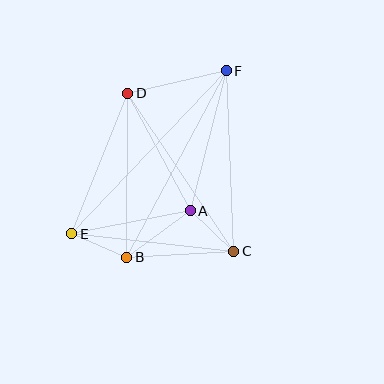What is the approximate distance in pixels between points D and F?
The distance between D and F is approximately 101 pixels.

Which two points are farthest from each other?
Points E and F are farthest from each other.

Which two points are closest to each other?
Points B and E are closest to each other.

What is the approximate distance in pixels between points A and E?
The distance between A and E is approximately 121 pixels.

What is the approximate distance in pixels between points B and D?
The distance between B and D is approximately 164 pixels.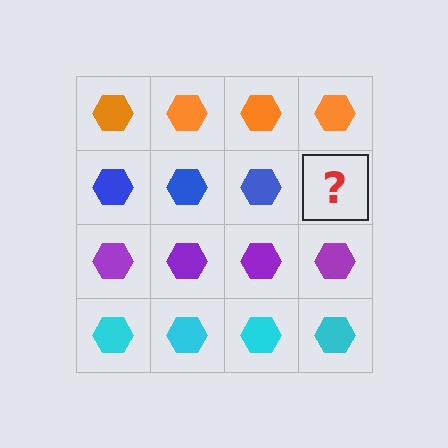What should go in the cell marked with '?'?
The missing cell should contain a blue hexagon.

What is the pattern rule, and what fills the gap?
The rule is that each row has a consistent color. The gap should be filled with a blue hexagon.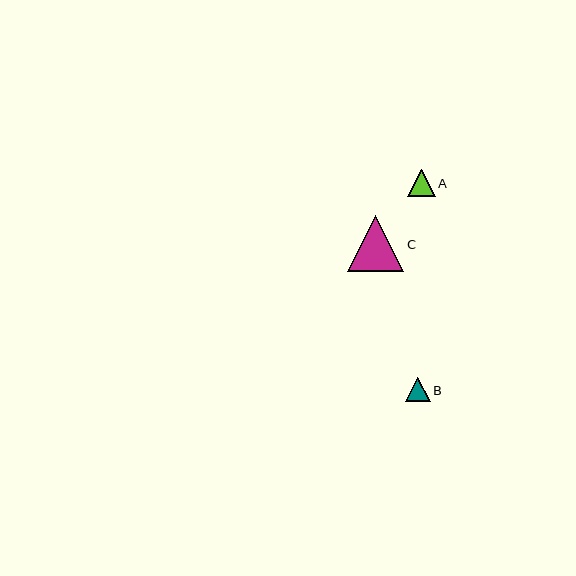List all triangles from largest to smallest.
From largest to smallest: C, A, B.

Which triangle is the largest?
Triangle C is the largest with a size of approximately 56 pixels.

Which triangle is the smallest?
Triangle B is the smallest with a size of approximately 24 pixels.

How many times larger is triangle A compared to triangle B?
Triangle A is approximately 1.1 times the size of triangle B.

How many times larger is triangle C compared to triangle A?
Triangle C is approximately 2.0 times the size of triangle A.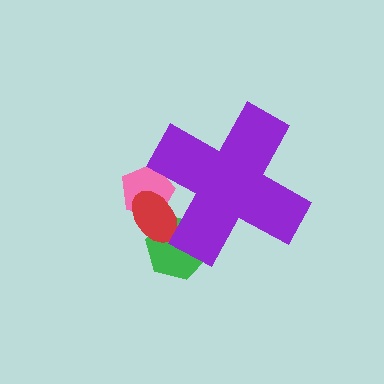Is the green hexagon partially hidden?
Yes, the green hexagon is partially hidden behind the purple cross.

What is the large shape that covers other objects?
A purple cross.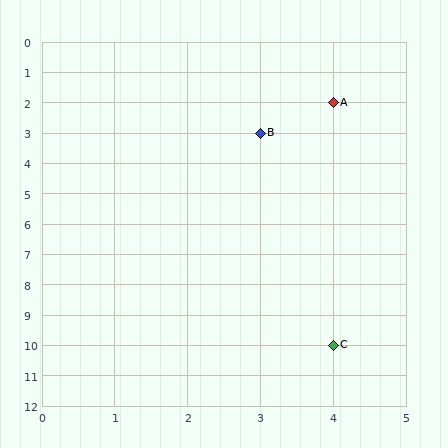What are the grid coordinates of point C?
Point C is at grid coordinates (4, 10).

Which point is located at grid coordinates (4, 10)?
Point C is at (4, 10).